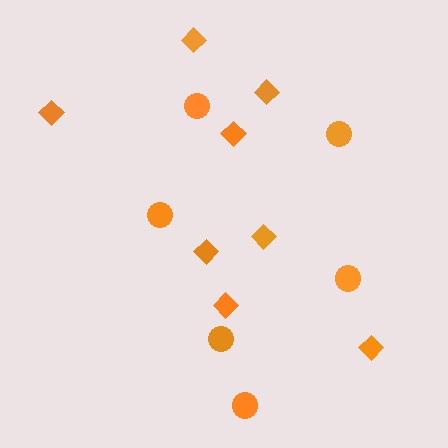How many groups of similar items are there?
There are 2 groups: one group of diamonds (8) and one group of circles (6).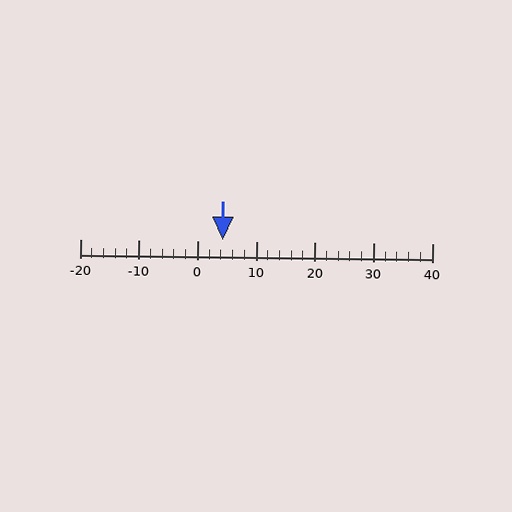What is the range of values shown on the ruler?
The ruler shows values from -20 to 40.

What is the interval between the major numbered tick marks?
The major tick marks are spaced 10 units apart.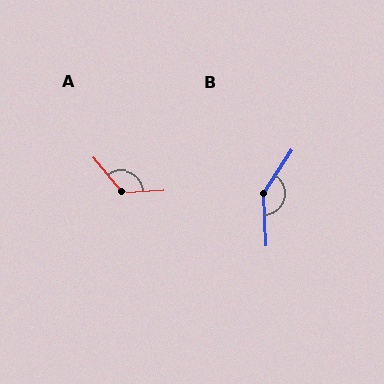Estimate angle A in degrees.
Approximately 127 degrees.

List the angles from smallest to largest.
A (127°), B (144°).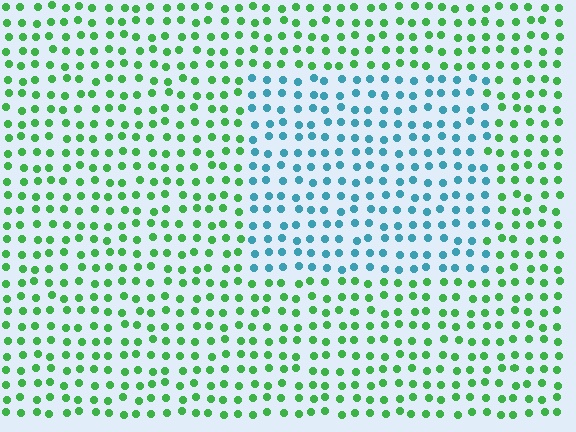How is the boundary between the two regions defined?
The boundary is defined purely by a slight shift in hue (about 65 degrees). Spacing, size, and orientation are identical on both sides.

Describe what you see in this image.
The image is filled with small green elements in a uniform arrangement. A rectangle-shaped region is visible where the elements are tinted to a slightly different hue, forming a subtle color boundary.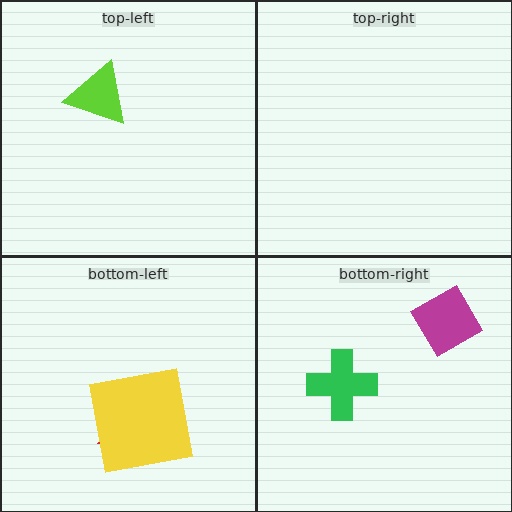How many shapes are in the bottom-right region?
2.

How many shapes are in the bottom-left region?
2.